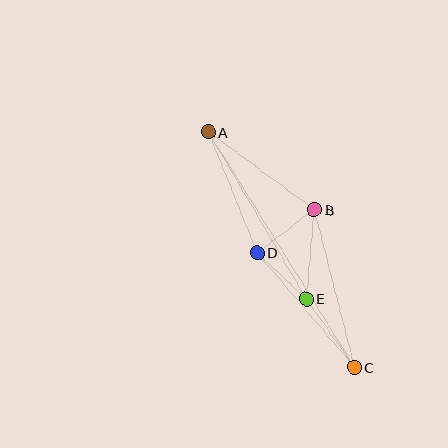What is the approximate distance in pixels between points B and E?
The distance between B and E is approximately 90 pixels.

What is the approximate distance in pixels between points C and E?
The distance between C and E is approximately 84 pixels.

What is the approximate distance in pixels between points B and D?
The distance between B and D is approximately 72 pixels.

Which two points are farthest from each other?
Points A and C are farthest from each other.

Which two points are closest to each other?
Points D and E are closest to each other.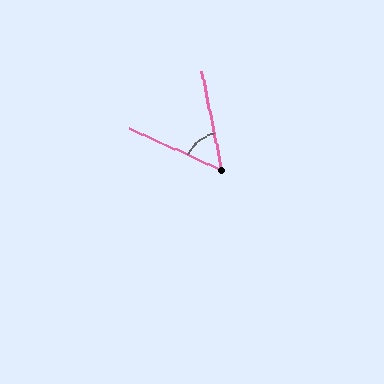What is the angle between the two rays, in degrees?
Approximately 54 degrees.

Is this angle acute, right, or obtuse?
It is acute.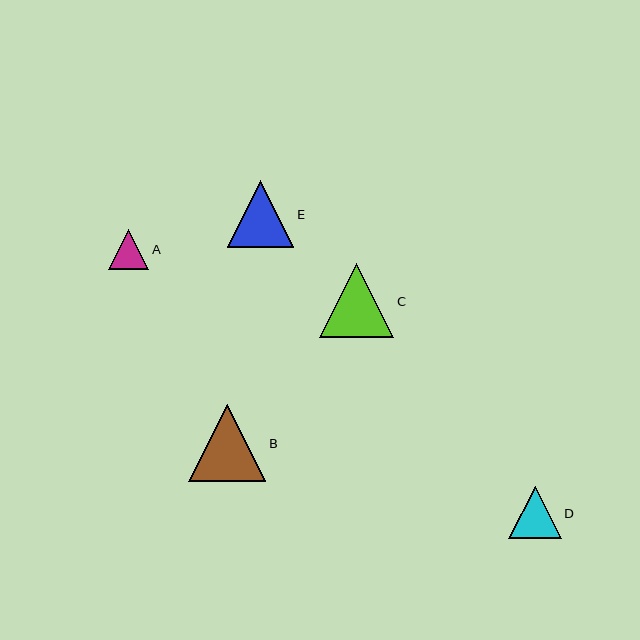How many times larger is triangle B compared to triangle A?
Triangle B is approximately 1.9 times the size of triangle A.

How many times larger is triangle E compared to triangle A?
Triangle E is approximately 1.7 times the size of triangle A.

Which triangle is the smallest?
Triangle A is the smallest with a size of approximately 40 pixels.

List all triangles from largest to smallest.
From largest to smallest: B, C, E, D, A.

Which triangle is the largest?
Triangle B is the largest with a size of approximately 77 pixels.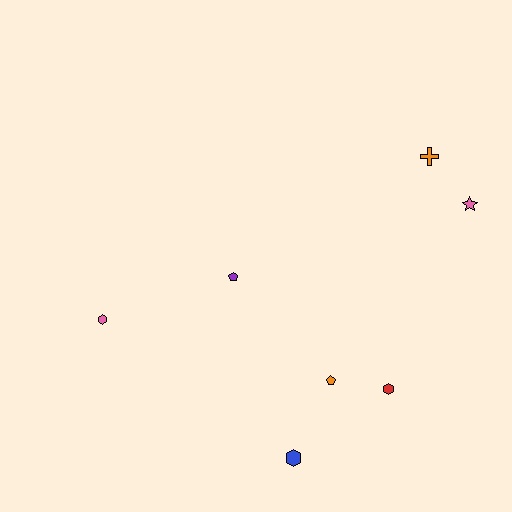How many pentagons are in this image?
There are 2 pentagons.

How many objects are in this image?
There are 7 objects.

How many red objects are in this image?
There is 1 red object.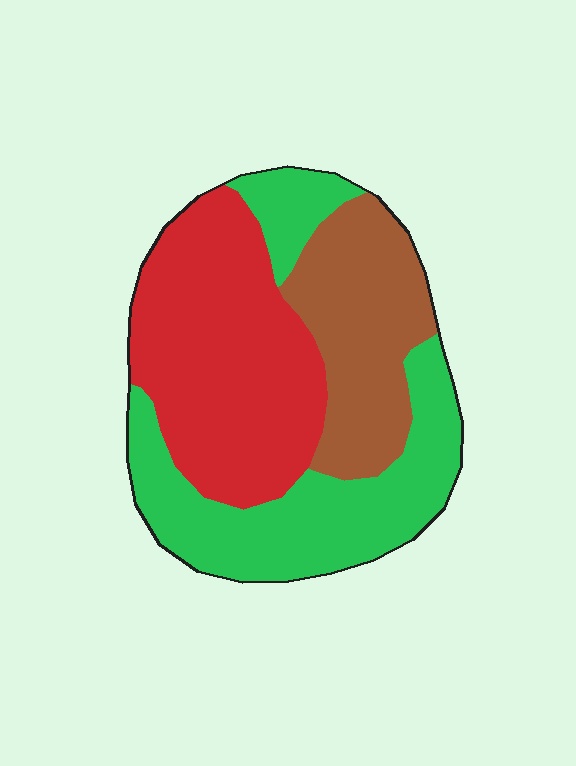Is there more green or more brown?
Green.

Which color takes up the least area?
Brown, at roughly 25%.